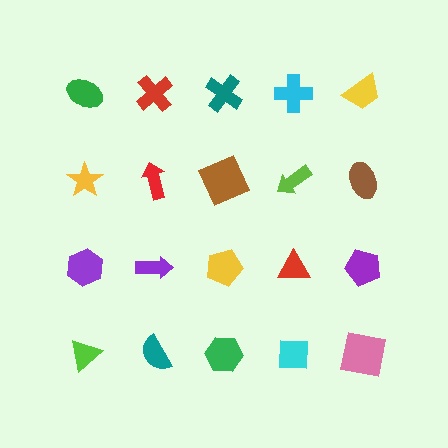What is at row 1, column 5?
A yellow trapezoid.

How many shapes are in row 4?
5 shapes.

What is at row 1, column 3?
A teal cross.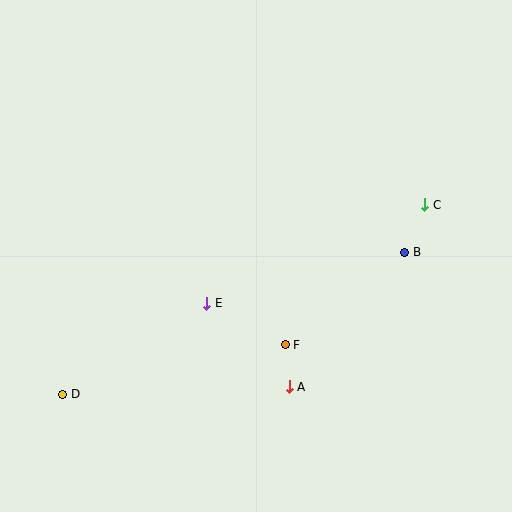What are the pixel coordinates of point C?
Point C is at (425, 205).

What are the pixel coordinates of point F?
Point F is at (285, 345).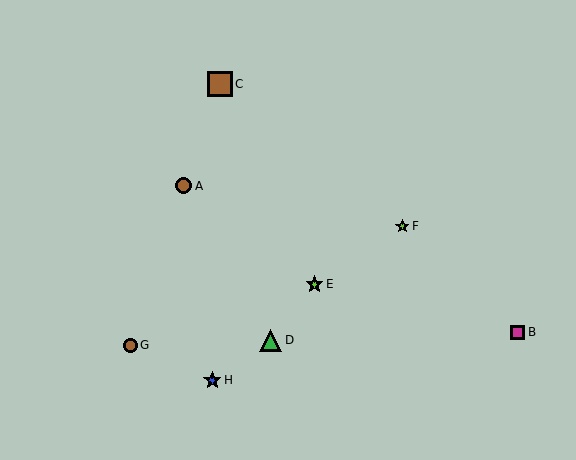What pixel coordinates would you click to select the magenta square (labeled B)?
Click at (518, 332) to select the magenta square B.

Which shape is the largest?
The brown square (labeled C) is the largest.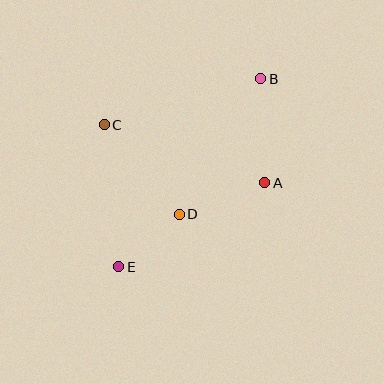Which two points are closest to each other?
Points D and E are closest to each other.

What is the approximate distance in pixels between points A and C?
The distance between A and C is approximately 171 pixels.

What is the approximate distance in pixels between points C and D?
The distance between C and D is approximately 117 pixels.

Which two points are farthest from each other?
Points B and E are farthest from each other.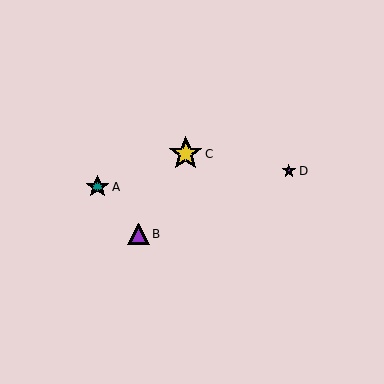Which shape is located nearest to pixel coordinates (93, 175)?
The teal star (labeled A) at (97, 187) is nearest to that location.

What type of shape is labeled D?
Shape D is a purple star.